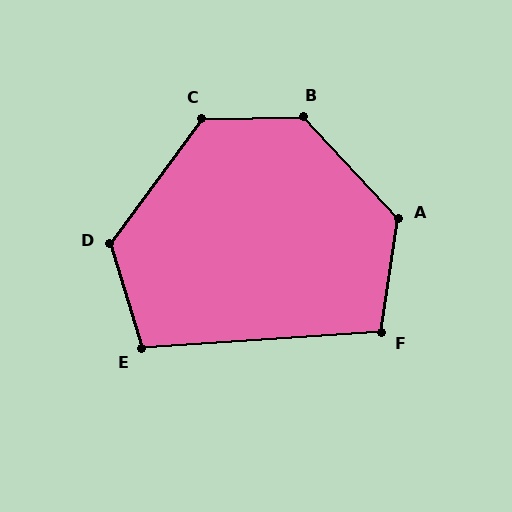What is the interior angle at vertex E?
Approximately 103 degrees (obtuse).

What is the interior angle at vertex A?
Approximately 129 degrees (obtuse).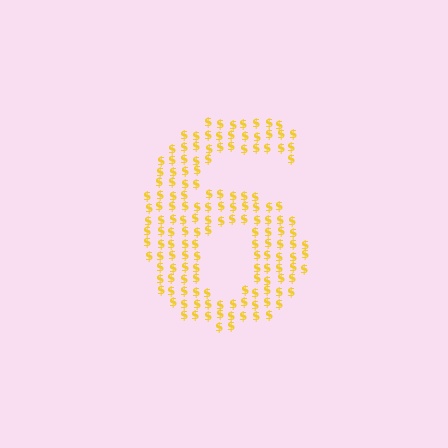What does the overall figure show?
The overall figure shows the digit 6.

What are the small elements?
The small elements are dollar signs.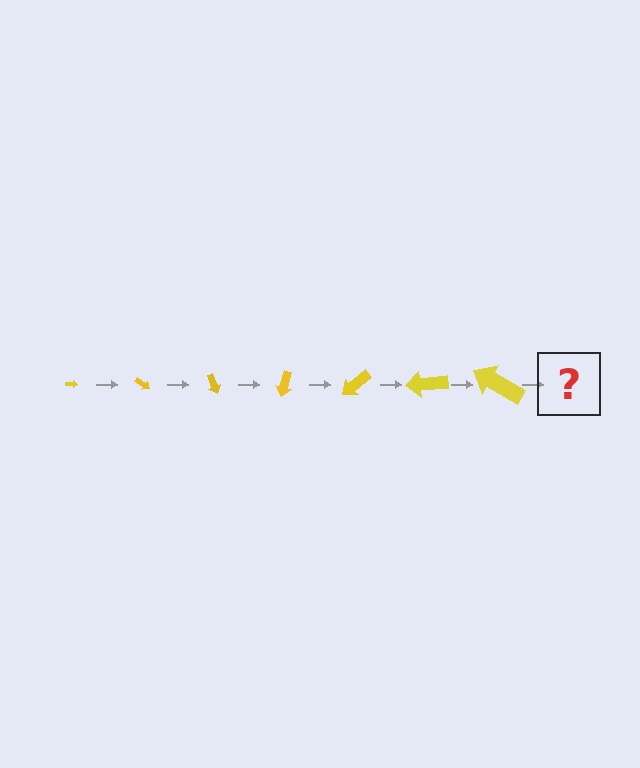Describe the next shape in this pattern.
It should be an arrow, larger than the previous one and rotated 245 degrees from the start.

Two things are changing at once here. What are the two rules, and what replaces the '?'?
The two rules are that the arrow grows larger each step and it rotates 35 degrees each step. The '?' should be an arrow, larger than the previous one and rotated 245 degrees from the start.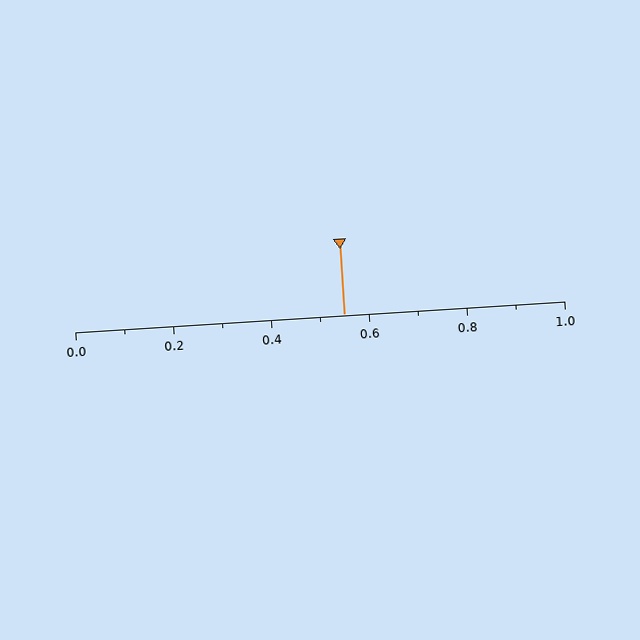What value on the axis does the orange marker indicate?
The marker indicates approximately 0.55.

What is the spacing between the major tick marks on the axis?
The major ticks are spaced 0.2 apart.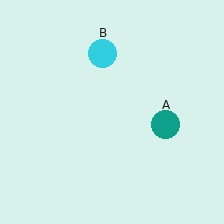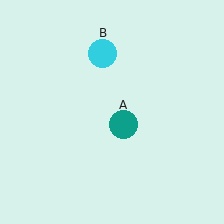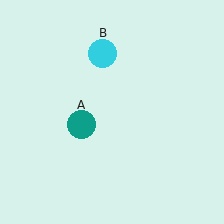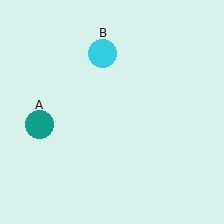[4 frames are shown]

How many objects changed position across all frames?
1 object changed position: teal circle (object A).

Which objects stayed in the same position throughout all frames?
Cyan circle (object B) remained stationary.